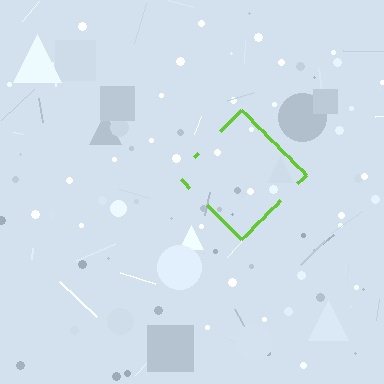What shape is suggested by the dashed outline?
The dashed outline suggests a diamond.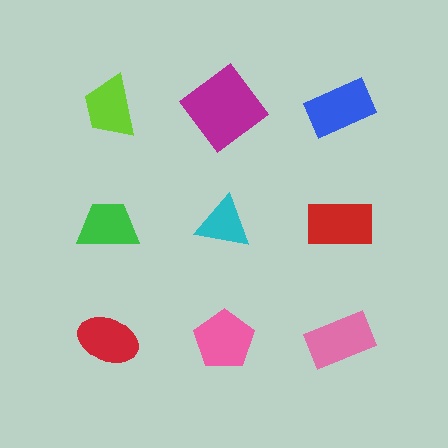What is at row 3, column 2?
A pink pentagon.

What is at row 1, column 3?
A blue rectangle.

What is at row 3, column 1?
A red ellipse.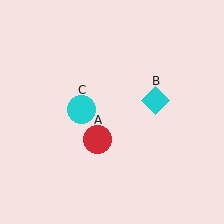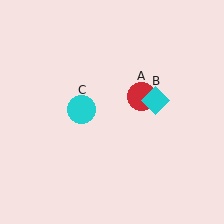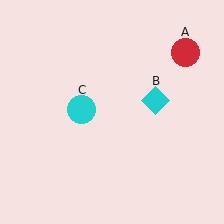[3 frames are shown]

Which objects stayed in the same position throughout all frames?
Cyan diamond (object B) and cyan circle (object C) remained stationary.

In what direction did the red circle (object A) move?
The red circle (object A) moved up and to the right.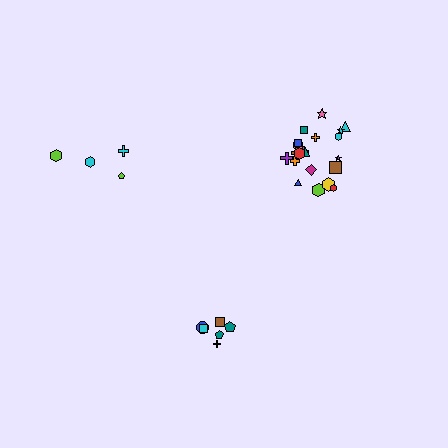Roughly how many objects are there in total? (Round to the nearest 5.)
Roughly 30 objects in total.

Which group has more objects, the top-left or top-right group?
The top-right group.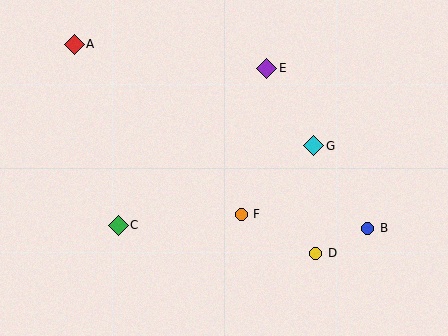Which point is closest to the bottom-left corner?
Point C is closest to the bottom-left corner.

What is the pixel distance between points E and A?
The distance between E and A is 194 pixels.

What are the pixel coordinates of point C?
Point C is at (118, 225).